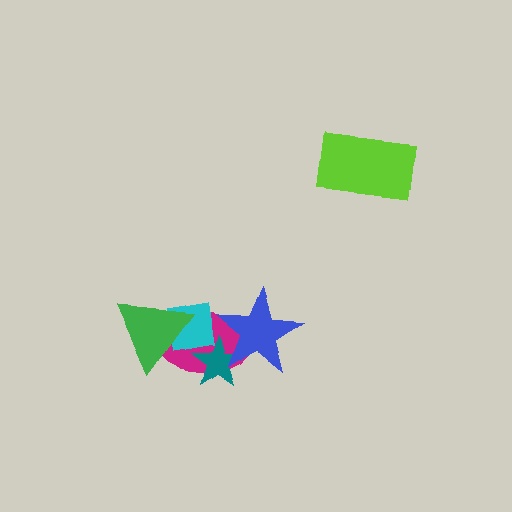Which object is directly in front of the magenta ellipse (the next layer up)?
The cyan square is directly in front of the magenta ellipse.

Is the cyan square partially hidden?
Yes, it is partially covered by another shape.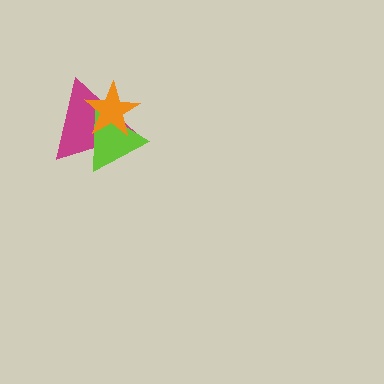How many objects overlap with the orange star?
2 objects overlap with the orange star.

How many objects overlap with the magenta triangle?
2 objects overlap with the magenta triangle.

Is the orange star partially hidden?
No, no other shape covers it.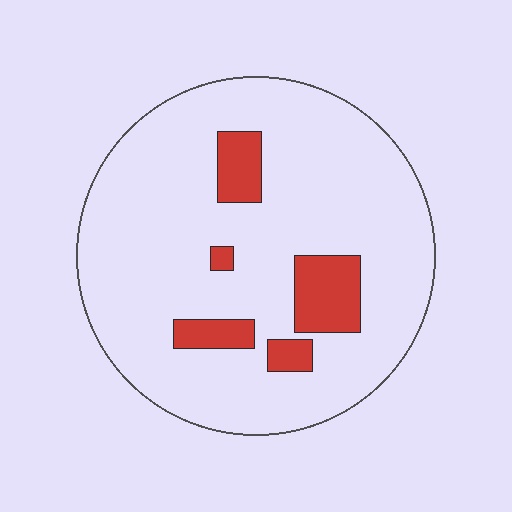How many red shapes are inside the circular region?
5.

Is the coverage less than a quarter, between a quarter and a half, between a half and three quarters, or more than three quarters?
Less than a quarter.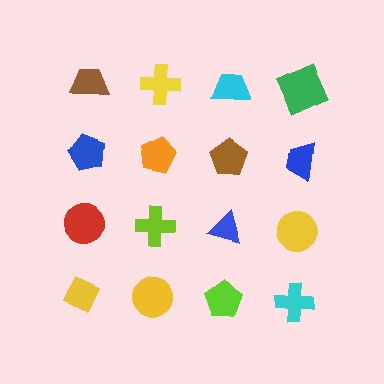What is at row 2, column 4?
A blue trapezoid.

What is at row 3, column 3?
A blue triangle.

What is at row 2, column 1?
A blue pentagon.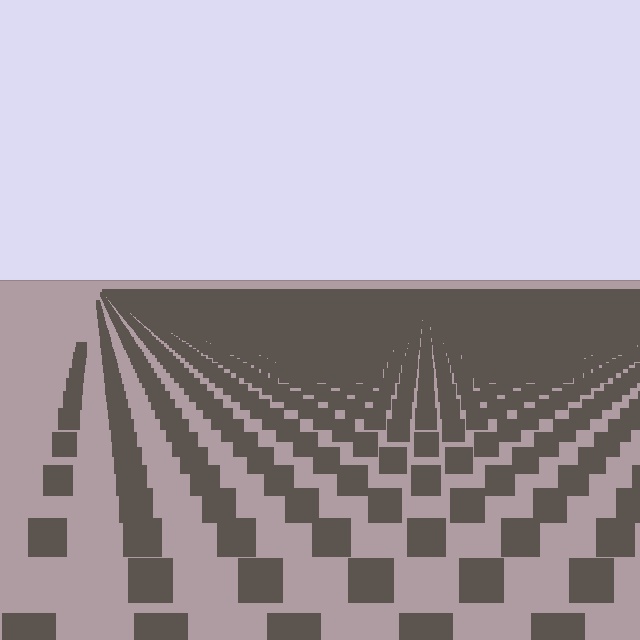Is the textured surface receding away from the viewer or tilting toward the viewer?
The surface is receding away from the viewer. Texture elements get smaller and denser toward the top.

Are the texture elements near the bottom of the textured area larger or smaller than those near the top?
Larger. Near the bottom, elements are closer to the viewer and appear at a bigger on-screen size.